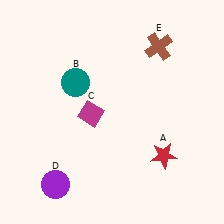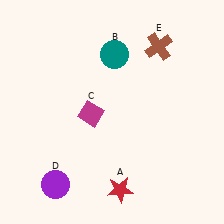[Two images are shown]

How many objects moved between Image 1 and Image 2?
2 objects moved between the two images.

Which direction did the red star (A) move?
The red star (A) moved left.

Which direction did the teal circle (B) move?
The teal circle (B) moved right.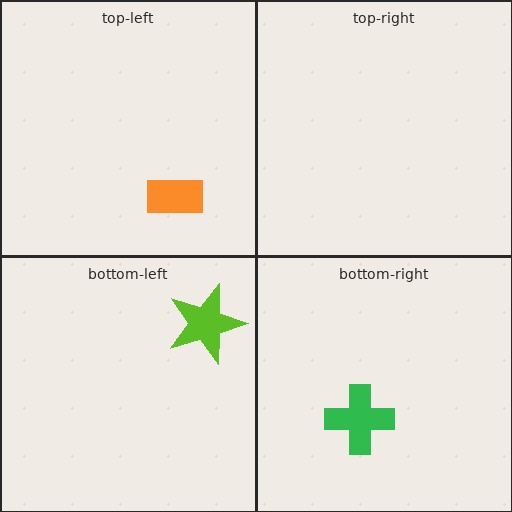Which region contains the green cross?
The bottom-right region.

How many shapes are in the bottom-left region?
1.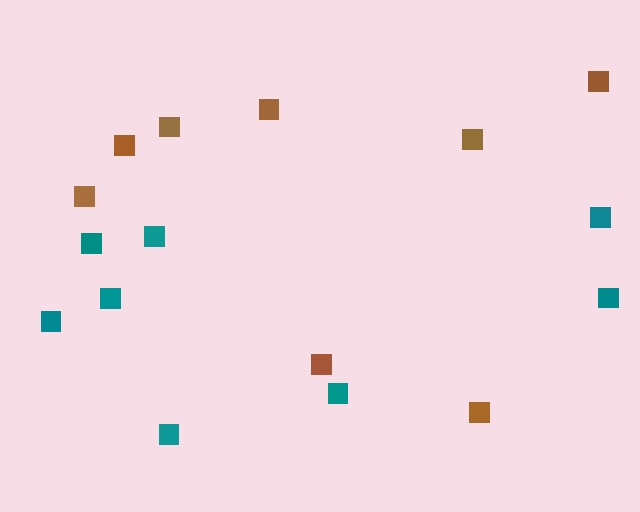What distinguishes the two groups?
There are 2 groups: one group of teal squares (8) and one group of brown squares (8).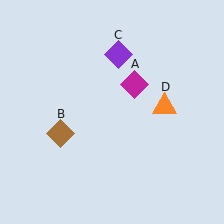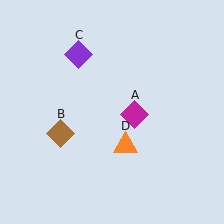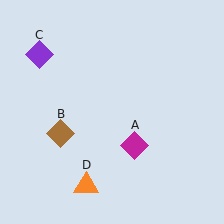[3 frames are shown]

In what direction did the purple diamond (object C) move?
The purple diamond (object C) moved left.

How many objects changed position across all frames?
3 objects changed position: magenta diamond (object A), purple diamond (object C), orange triangle (object D).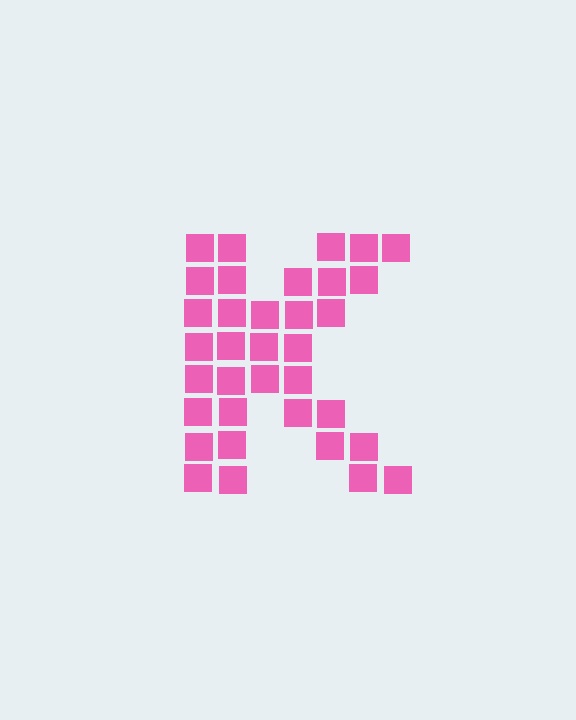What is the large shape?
The large shape is the letter K.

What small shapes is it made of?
It is made of small squares.